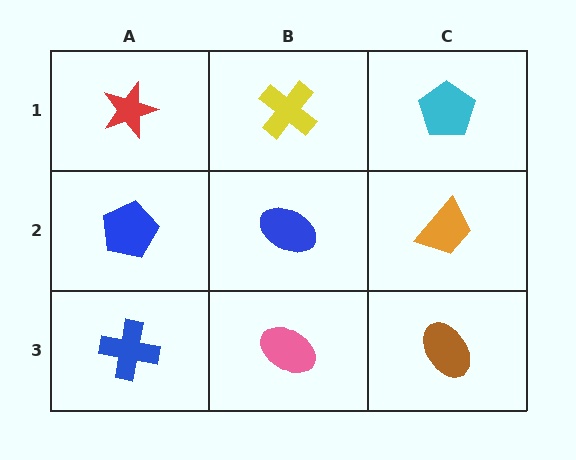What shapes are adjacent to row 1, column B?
A blue ellipse (row 2, column B), a red star (row 1, column A), a cyan pentagon (row 1, column C).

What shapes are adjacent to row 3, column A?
A blue pentagon (row 2, column A), a pink ellipse (row 3, column B).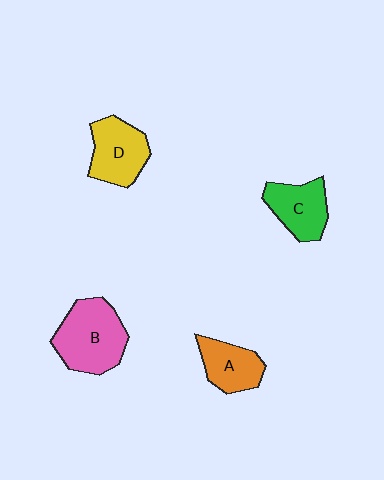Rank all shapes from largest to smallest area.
From largest to smallest: B (pink), D (yellow), C (green), A (orange).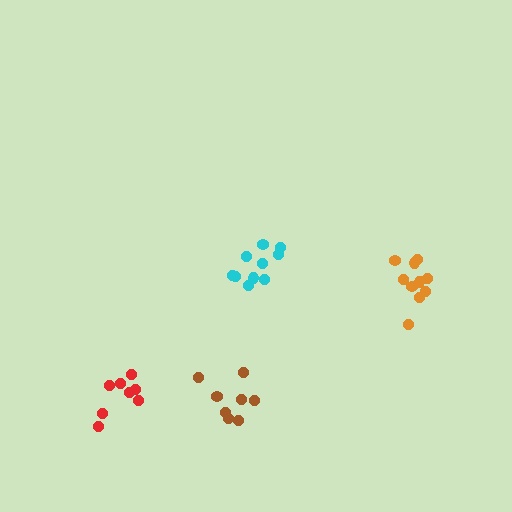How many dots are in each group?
Group 1: 10 dots, Group 2: 8 dots, Group 3: 10 dots, Group 4: 8 dots (36 total).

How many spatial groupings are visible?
There are 4 spatial groupings.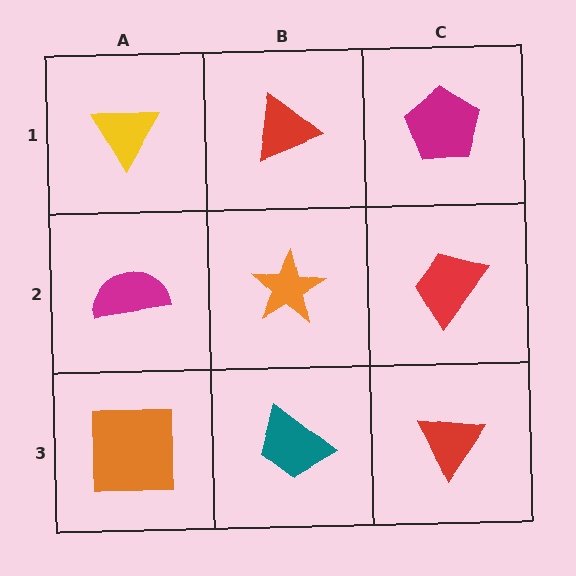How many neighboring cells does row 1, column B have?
3.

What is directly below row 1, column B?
An orange star.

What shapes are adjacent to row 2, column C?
A magenta pentagon (row 1, column C), a red triangle (row 3, column C), an orange star (row 2, column B).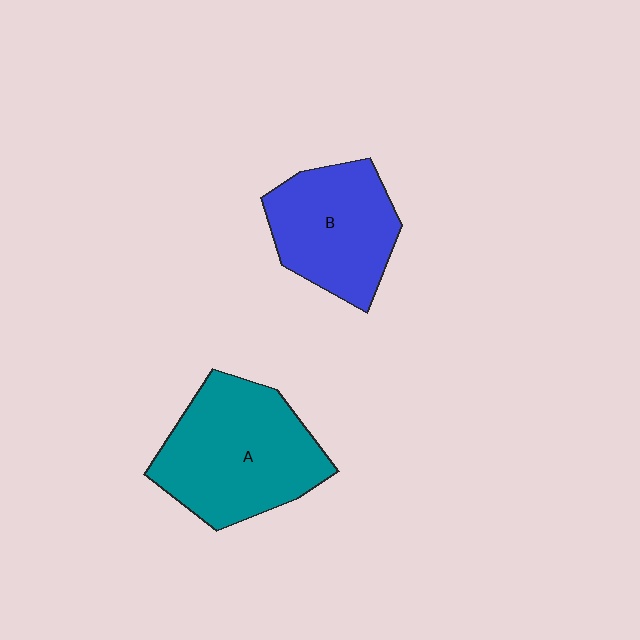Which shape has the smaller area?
Shape B (blue).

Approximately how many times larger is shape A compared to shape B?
Approximately 1.3 times.